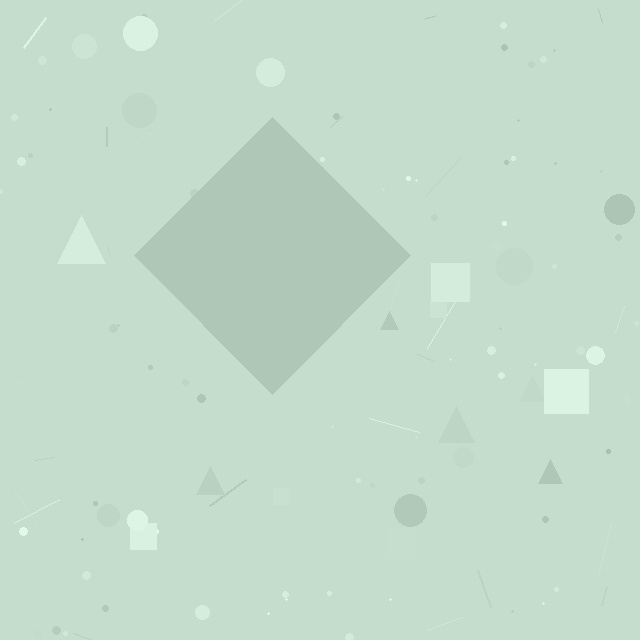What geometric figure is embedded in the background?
A diamond is embedded in the background.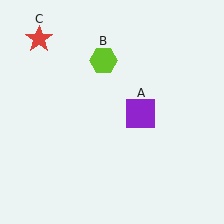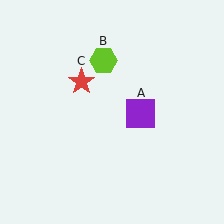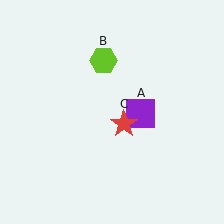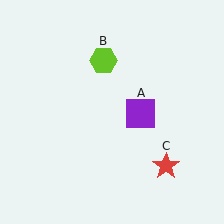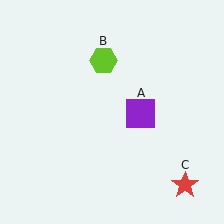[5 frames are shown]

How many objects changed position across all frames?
1 object changed position: red star (object C).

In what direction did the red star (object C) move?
The red star (object C) moved down and to the right.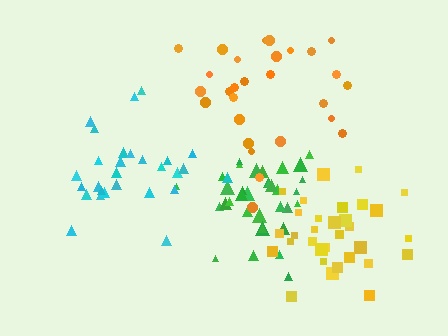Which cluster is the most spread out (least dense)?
Orange.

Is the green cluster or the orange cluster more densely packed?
Green.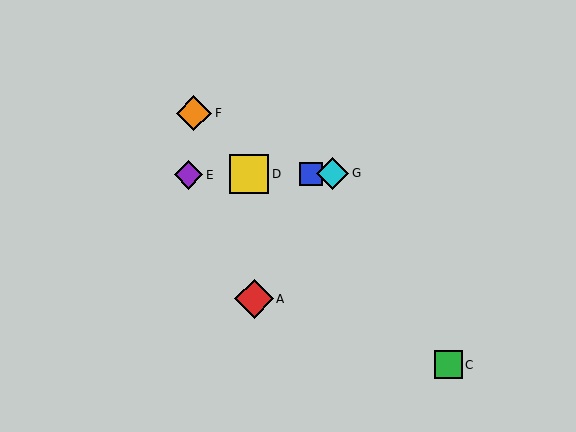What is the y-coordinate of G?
Object G is at y≈173.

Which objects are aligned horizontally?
Objects B, D, E, G are aligned horizontally.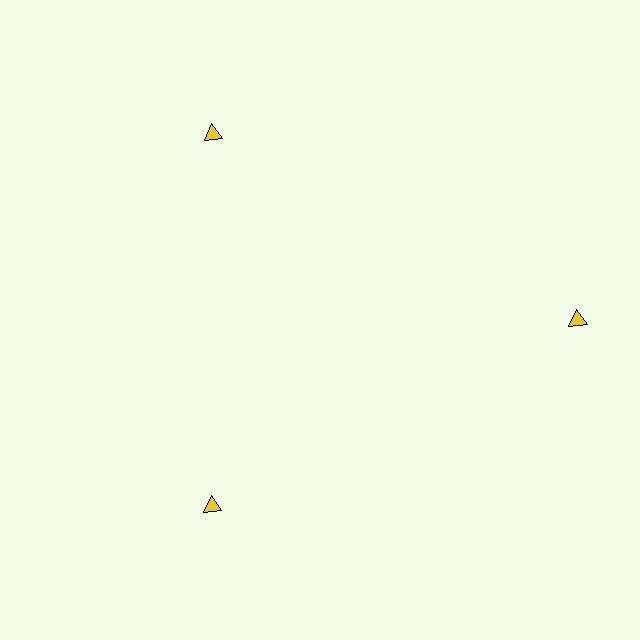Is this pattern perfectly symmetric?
No. The 3 yellow triangles are arranged in a ring, but one element near the 3 o'clock position is pushed outward from the center, breaking the 3-fold rotational symmetry.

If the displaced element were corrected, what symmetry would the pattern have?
It would have 3-fold rotational symmetry — the pattern would map onto itself every 120 degrees.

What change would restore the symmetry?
The symmetry would be restored by moving it inward, back onto the ring so that all 3 triangles sit at equal angles and equal distance from the center.